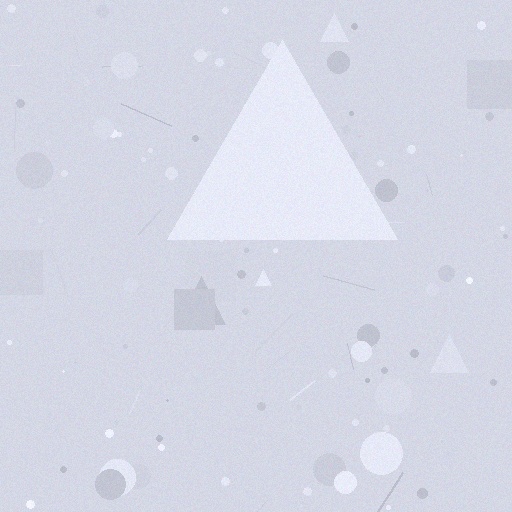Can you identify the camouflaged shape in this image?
The camouflaged shape is a triangle.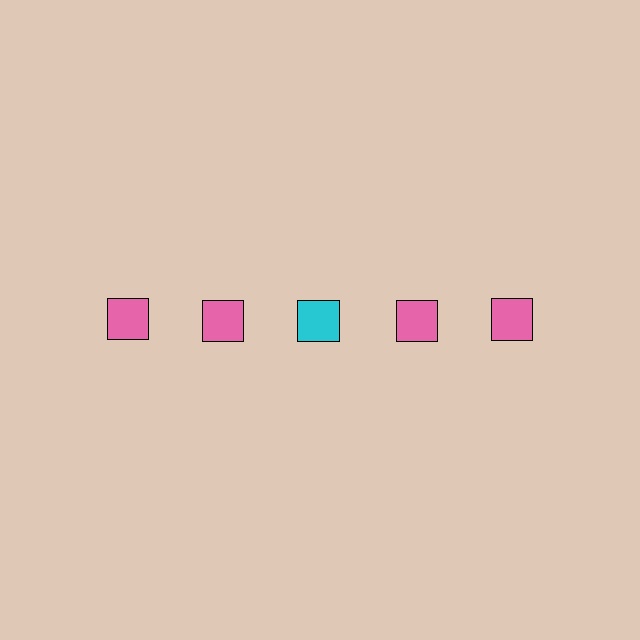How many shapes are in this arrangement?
There are 5 shapes arranged in a grid pattern.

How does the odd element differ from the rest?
It has a different color: cyan instead of pink.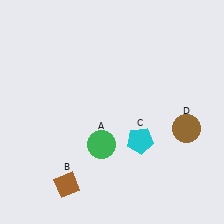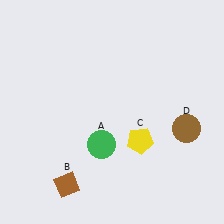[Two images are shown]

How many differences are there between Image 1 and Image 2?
There is 1 difference between the two images.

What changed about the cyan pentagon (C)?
In Image 1, C is cyan. In Image 2, it changed to yellow.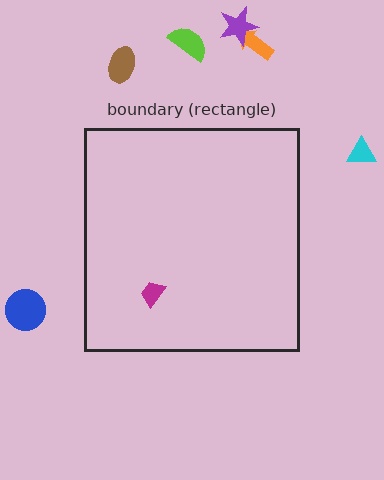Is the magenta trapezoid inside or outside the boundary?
Inside.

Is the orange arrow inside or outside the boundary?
Outside.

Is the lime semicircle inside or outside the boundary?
Outside.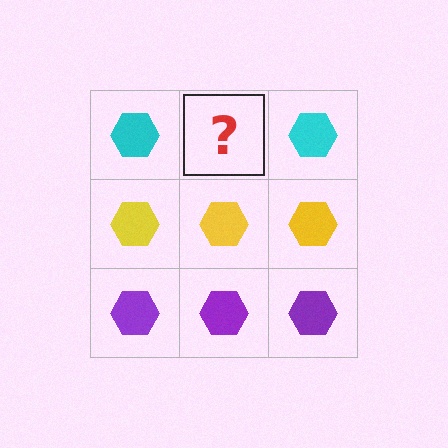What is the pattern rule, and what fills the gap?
The rule is that each row has a consistent color. The gap should be filled with a cyan hexagon.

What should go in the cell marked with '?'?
The missing cell should contain a cyan hexagon.